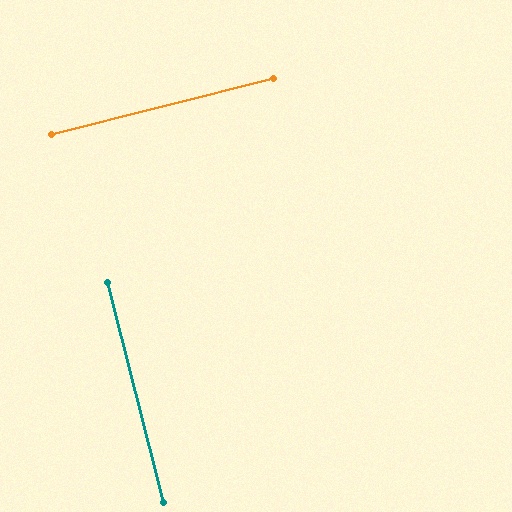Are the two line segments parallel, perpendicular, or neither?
Perpendicular — they meet at approximately 90°.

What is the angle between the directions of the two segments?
Approximately 90 degrees.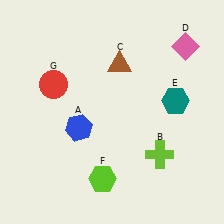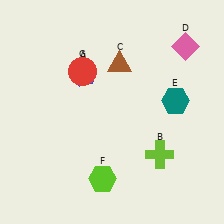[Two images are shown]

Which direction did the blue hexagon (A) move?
The blue hexagon (A) moved up.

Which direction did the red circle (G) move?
The red circle (G) moved right.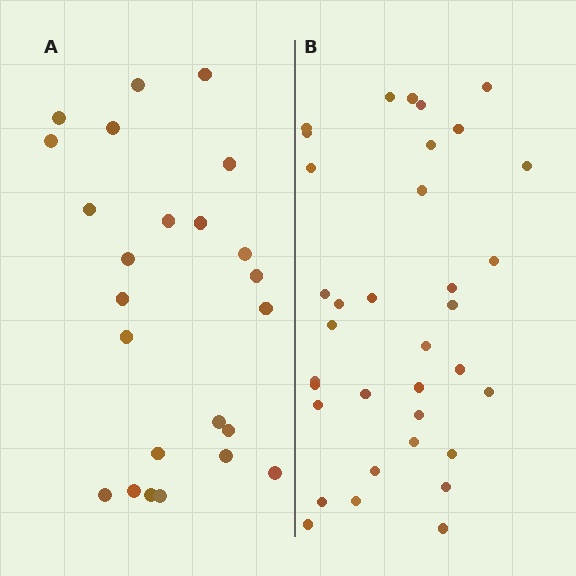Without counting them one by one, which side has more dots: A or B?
Region B (the right region) has more dots.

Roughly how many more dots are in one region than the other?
Region B has roughly 12 or so more dots than region A.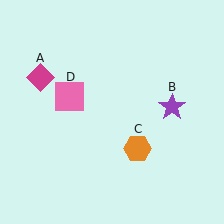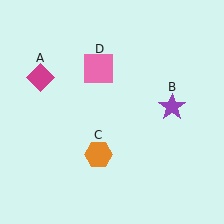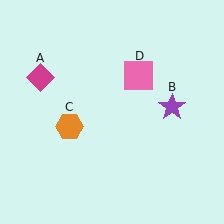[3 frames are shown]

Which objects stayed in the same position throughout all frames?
Magenta diamond (object A) and purple star (object B) remained stationary.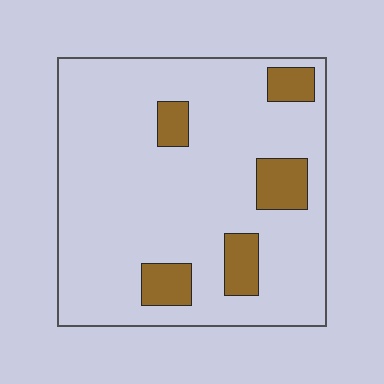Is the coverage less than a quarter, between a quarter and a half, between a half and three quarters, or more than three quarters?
Less than a quarter.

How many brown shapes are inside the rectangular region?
5.